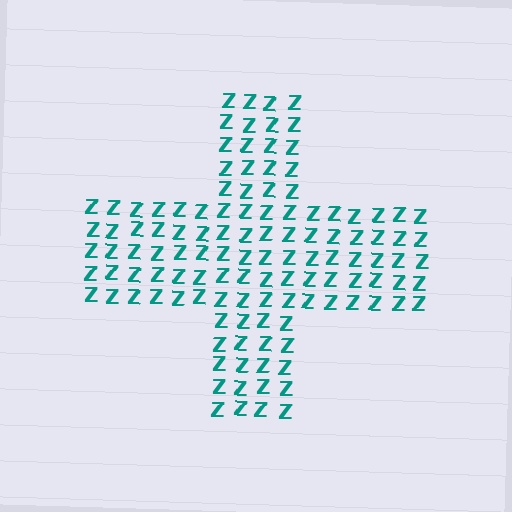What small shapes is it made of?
It is made of small letter Z's.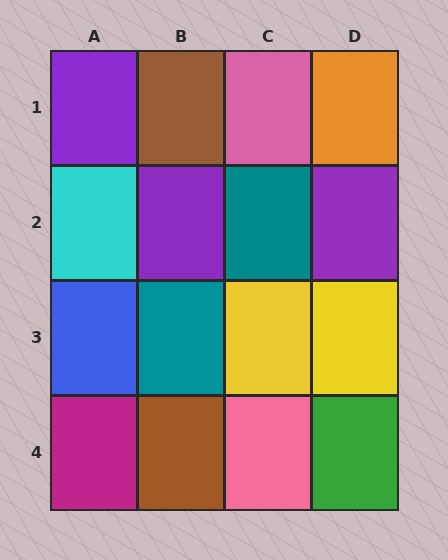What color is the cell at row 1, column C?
Pink.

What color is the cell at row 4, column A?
Magenta.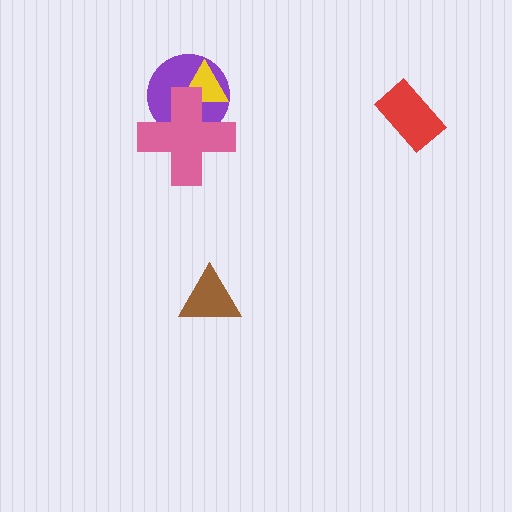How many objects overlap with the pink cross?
2 objects overlap with the pink cross.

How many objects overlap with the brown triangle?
0 objects overlap with the brown triangle.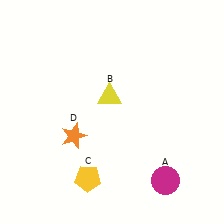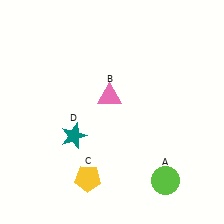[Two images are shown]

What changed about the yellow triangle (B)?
In Image 1, B is yellow. In Image 2, it changed to pink.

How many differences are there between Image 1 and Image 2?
There are 3 differences between the two images.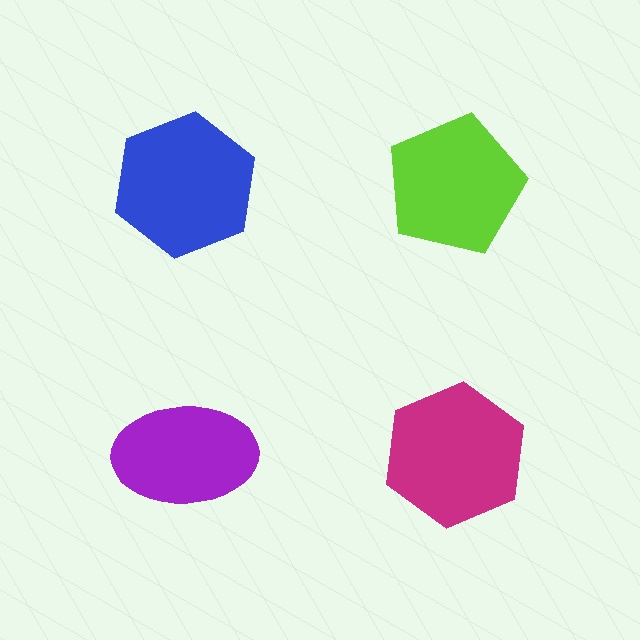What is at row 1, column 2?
A lime pentagon.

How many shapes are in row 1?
2 shapes.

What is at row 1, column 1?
A blue hexagon.